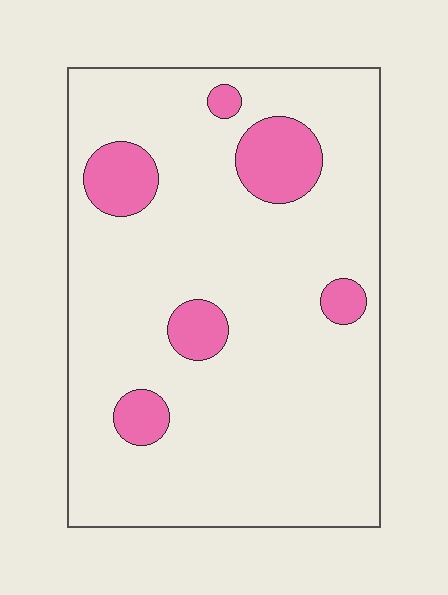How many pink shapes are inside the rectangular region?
6.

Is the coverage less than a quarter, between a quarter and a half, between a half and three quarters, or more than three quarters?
Less than a quarter.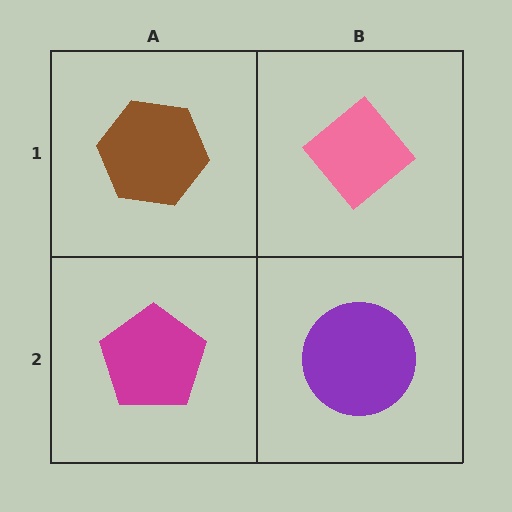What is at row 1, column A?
A brown hexagon.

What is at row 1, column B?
A pink diamond.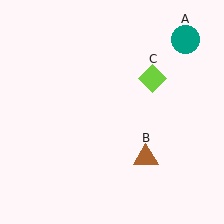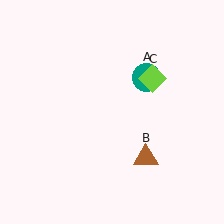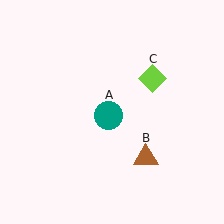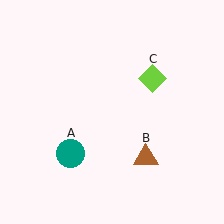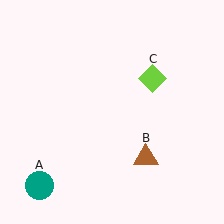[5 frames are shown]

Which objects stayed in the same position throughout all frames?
Brown triangle (object B) and lime diamond (object C) remained stationary.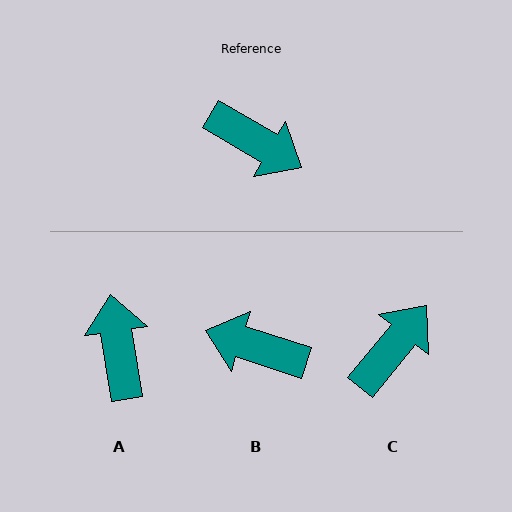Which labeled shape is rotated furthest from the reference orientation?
B, about 168 degrees away.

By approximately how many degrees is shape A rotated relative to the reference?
Approximately 129 degrees counter-clockwise.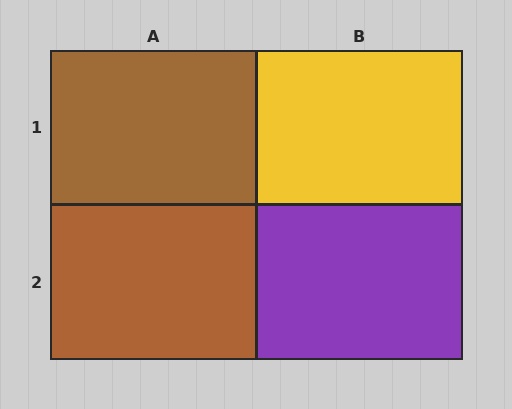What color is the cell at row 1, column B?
Yellow.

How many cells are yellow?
1 cell is yellow.